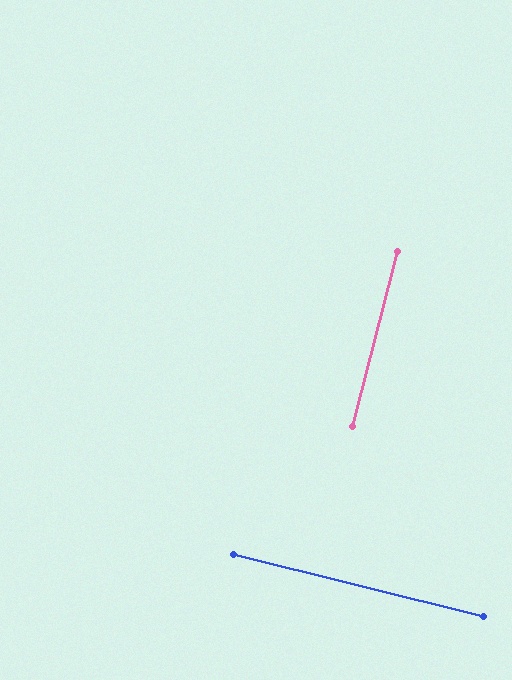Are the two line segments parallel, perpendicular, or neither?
Perpendicular — they meet at approximately 89°.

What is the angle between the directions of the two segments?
Approximately 89 degrees.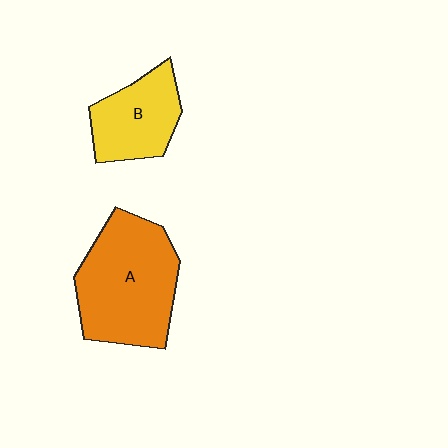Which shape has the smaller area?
Shape B (yellow).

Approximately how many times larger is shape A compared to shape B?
Approximately 1.7 times.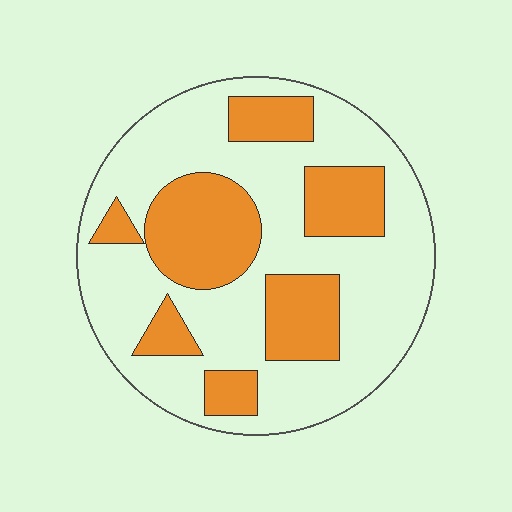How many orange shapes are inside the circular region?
7.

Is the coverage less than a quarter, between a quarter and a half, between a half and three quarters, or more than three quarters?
Between a quarter and a half.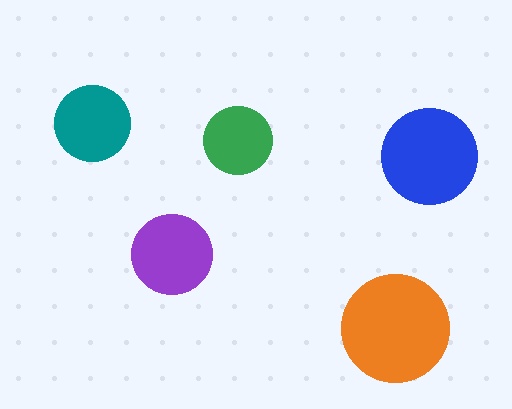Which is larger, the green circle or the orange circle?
The orange one.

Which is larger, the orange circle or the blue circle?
The orange one.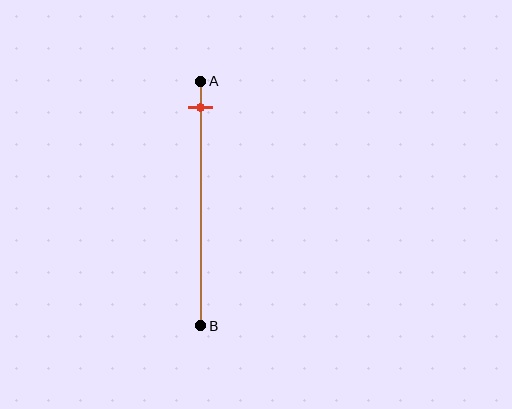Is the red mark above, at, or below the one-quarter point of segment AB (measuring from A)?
The red mark is above the one-quarter point of segment AB.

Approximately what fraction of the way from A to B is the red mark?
The red mark is approximately 10% of the way from A to B.